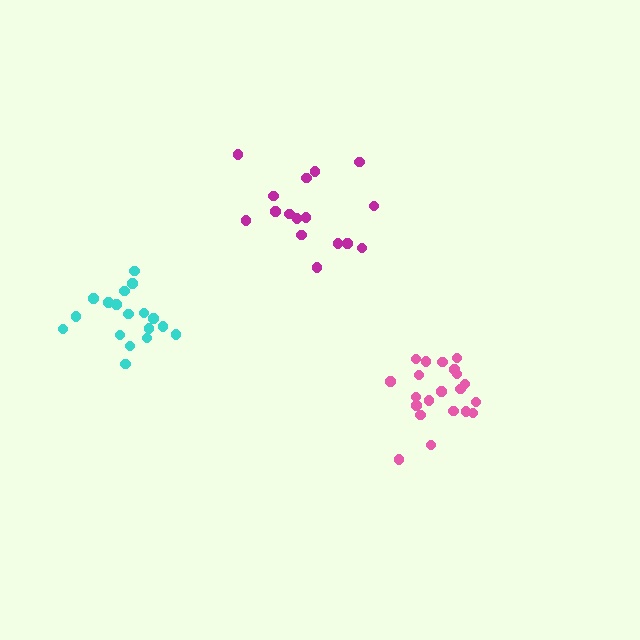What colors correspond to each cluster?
The clusters are colored: magenta, pink, cyan.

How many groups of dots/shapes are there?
There are 3 groups.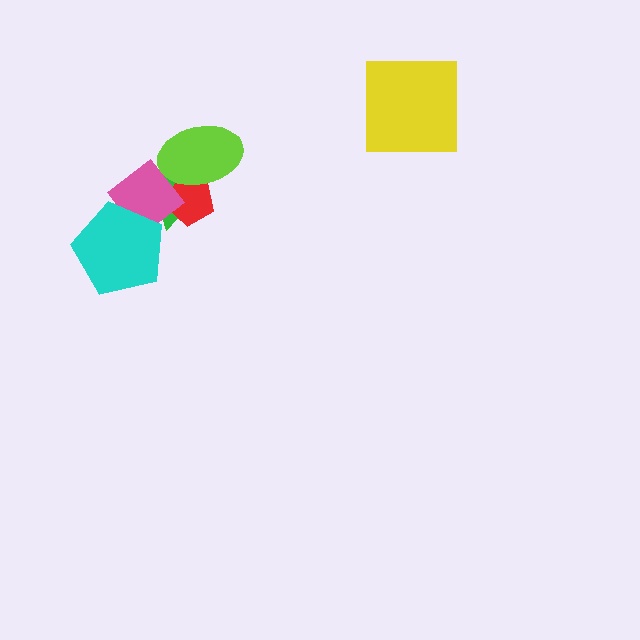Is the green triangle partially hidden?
Yes, it is partially covered by another shape.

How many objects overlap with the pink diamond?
3 objects overlap with the pink diamond.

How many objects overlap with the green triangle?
4 objects overlap with the green triangle.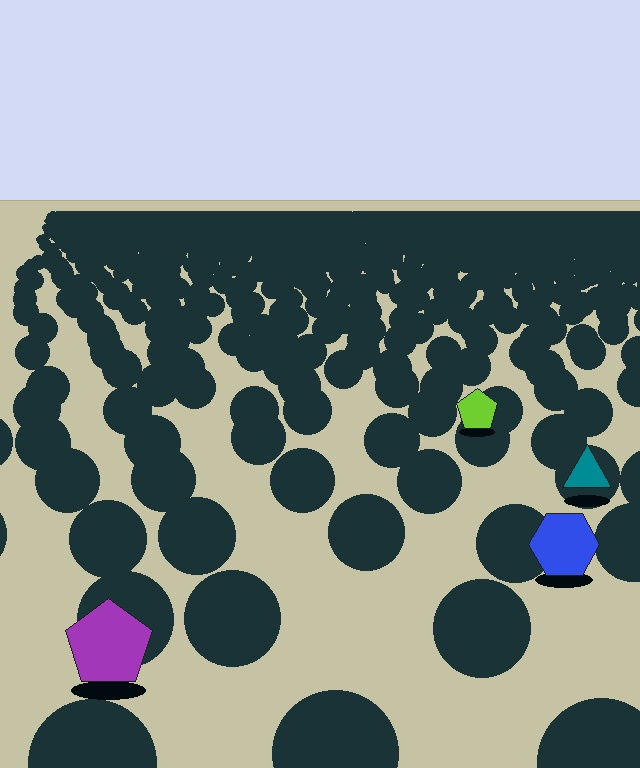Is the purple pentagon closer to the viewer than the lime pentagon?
Yes. The purple pentagon is closer — you can tell from the texture gradient: the ground texture is coarser near it.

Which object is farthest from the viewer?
The lime pentagon is farthest from the viewer. It appears smaller and the ground texture around it is denser.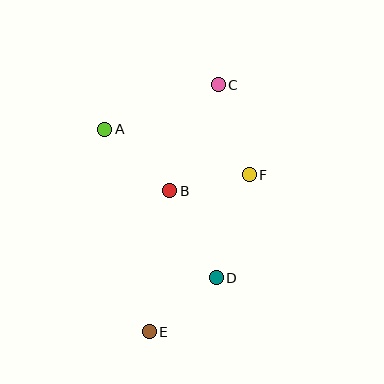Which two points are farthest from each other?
Points C and E are farthest from each other.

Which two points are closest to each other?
Points B and F are closest to each other.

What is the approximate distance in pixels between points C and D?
The distance between C and D is approximately 193 pixels.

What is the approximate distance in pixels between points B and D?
The distance between B and D is approximately 98 pixels.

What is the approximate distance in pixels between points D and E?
The distance between D and E is approximately 86 pixels.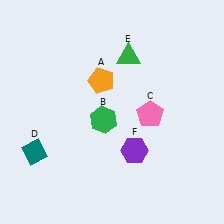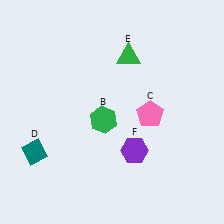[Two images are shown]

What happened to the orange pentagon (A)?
The orange pentagon (A) was removed in Image 2. It was in the top-left area of Image 1.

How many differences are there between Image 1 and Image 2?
There is 1 difference between the two images.